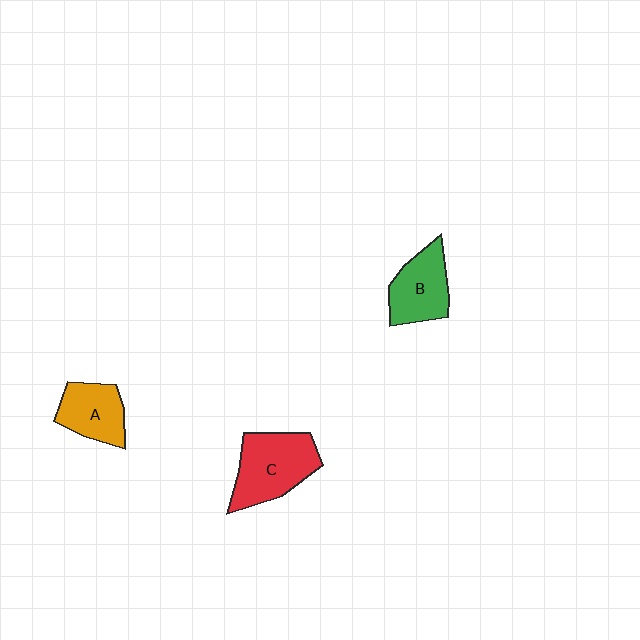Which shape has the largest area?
Shape C (red).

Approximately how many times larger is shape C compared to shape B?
Approximately 1.3 times.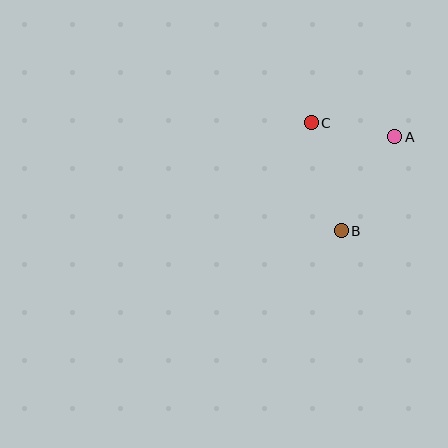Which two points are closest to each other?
Points A and C are closest to each other.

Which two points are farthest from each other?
Points B and C are farthest from each other.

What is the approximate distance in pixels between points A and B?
The distance between A and B is approximately 108 pixels.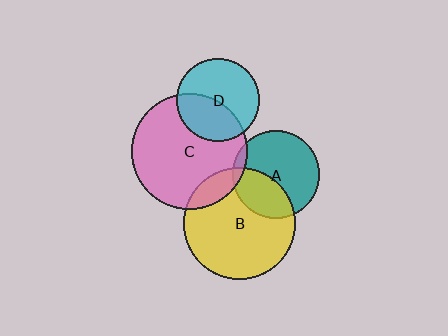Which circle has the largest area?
Circle C (pink).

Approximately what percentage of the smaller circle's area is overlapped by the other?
Approximately 35%.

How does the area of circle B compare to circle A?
Approximately 1.6 times.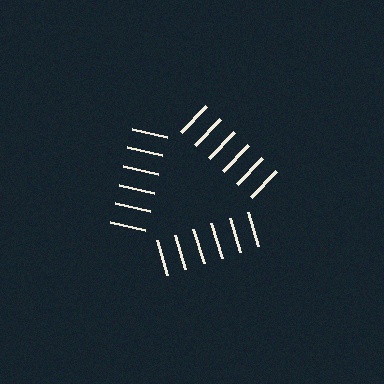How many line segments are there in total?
18 — 6 along each of the 3 edges.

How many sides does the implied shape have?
3 sides — the line-ends trace a triangle.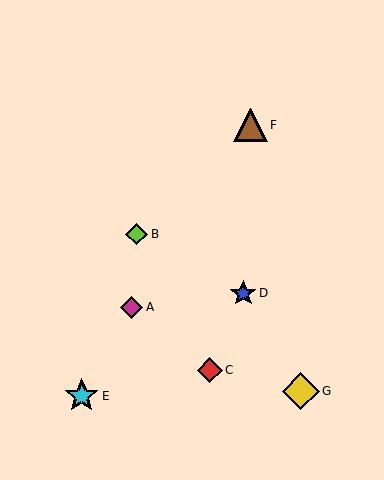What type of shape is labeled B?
Shape B is a lime diamond.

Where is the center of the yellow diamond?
The center of the yellow diamond is at (301, 391).